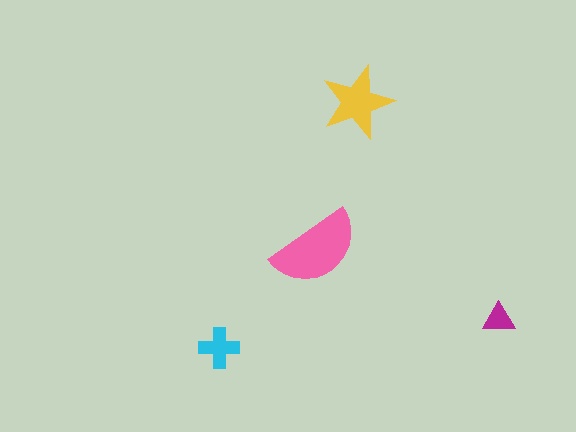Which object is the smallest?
The magenta triangle.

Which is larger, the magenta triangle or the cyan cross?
The cyan cross.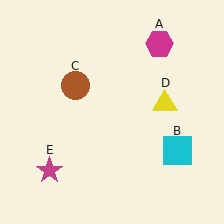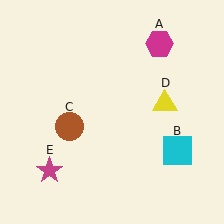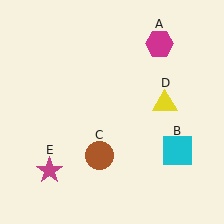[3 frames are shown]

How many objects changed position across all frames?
1 object changed position: brown circle (object C).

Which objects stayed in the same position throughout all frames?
Magenta hexagon (object A) and cyan square (object B) and yellow triangle (object D) and magenta star (object E) remained stationary.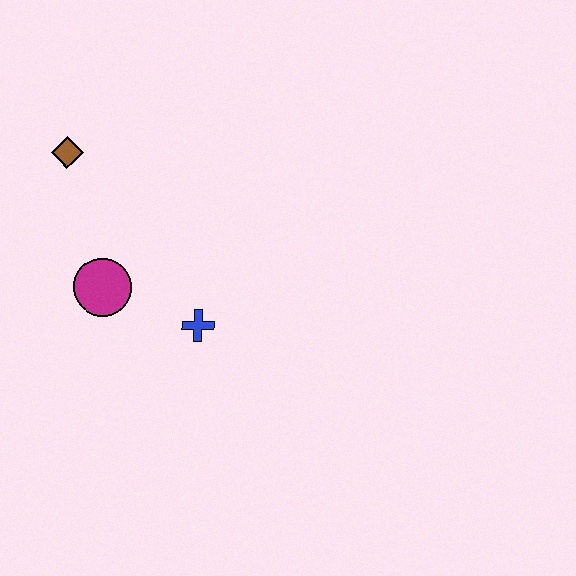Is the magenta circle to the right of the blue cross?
No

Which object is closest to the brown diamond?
The magenta circle is closest to the brown diamond.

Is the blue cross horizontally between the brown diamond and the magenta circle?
No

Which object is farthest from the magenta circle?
The brown diamond is farthest from the magenta circle.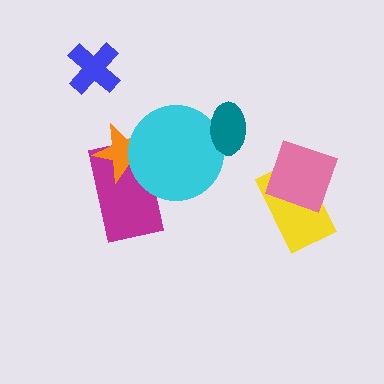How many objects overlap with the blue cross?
0 objects overlap with the blue cross.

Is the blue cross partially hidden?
No, no other shape covers it.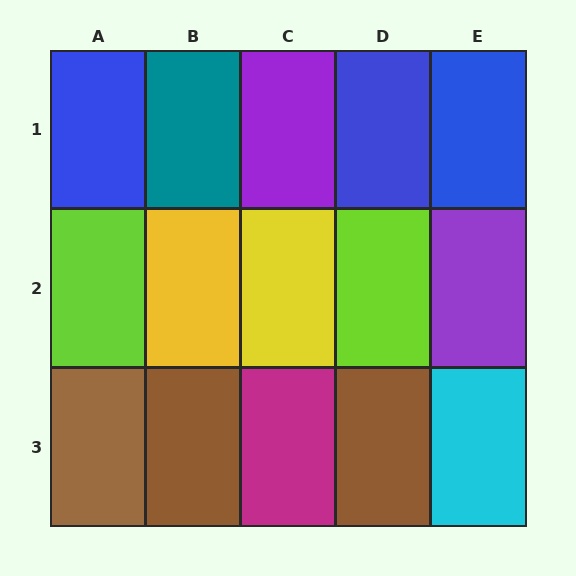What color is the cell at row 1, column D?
Blue.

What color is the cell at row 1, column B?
Teal.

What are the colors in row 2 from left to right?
Lime, yellow, yellow, lime, purple.